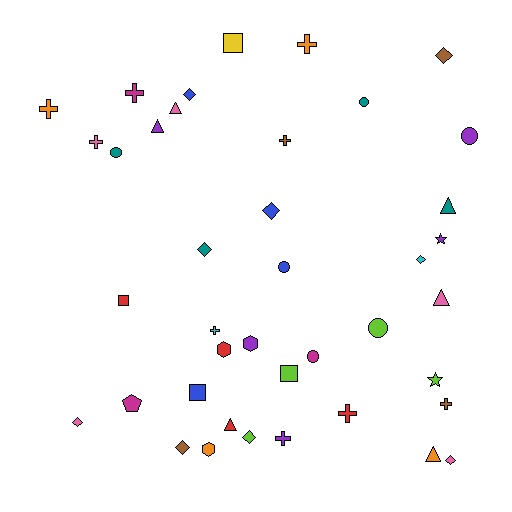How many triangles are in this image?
There are 6 triangles.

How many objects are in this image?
There are 40 objects.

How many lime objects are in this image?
There are 4 lime objects.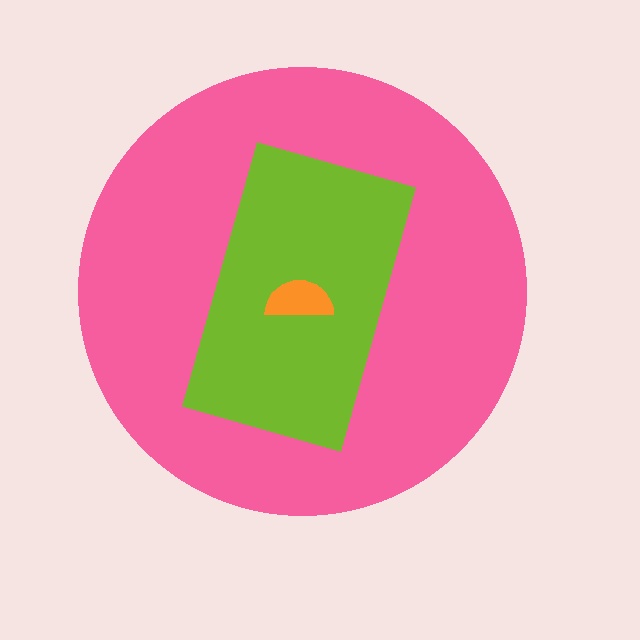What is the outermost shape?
The pink circle.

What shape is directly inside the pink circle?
The lime rectangle.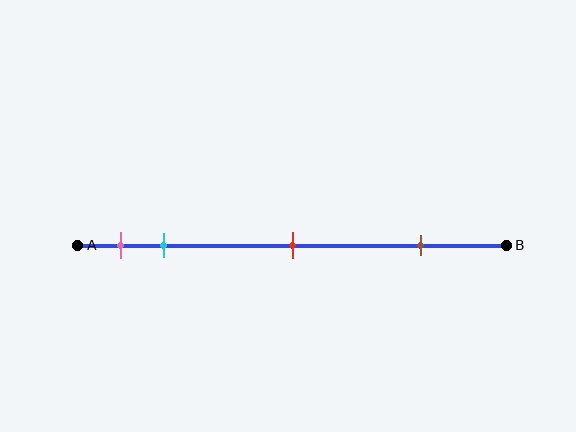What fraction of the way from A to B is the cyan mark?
The cyan mark is approximately 20% (0.2) of the way from A to B.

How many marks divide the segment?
There are 4 marks dividing the segment.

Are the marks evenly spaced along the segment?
No, the marks are not evenly spaced.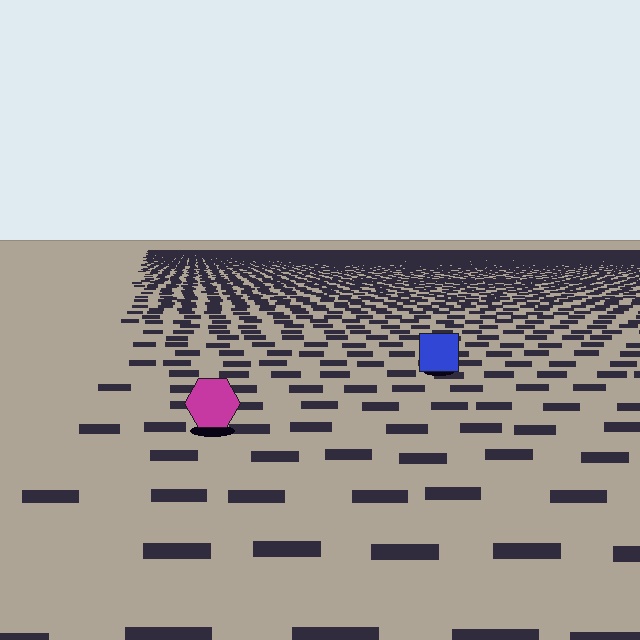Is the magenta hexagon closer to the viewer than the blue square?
Yes. The magenta hexagon is closer — you can tell from the texture gradient: the ground texture is coarser near it.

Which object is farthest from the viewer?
The blue square is farthest from the viewer. It appears smaller and the ground texture around it is denser.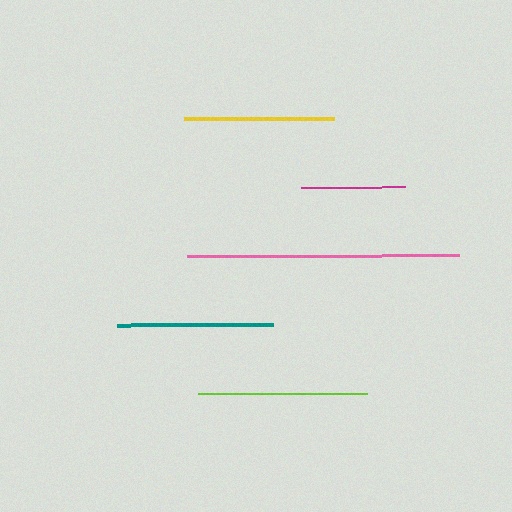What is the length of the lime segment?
The lime segment is approximately 170 pixels long.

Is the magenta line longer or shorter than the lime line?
The lime line is longer than the magenta line.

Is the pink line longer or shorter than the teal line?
The pink line is longer than the teal line.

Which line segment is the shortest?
The magenta line is the shortest at approximately 104 pixels.